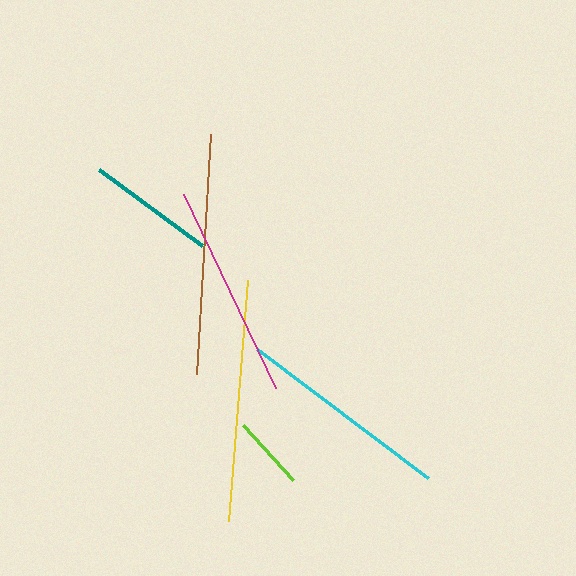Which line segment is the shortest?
The lime line is the shortest at approximately 74 pixels.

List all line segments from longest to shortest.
From longest to shortest: yellow, brown, magenta, cyan, teal, lime.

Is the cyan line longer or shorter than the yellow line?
The yellow line is longer than the cyan line.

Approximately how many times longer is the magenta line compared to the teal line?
The magenta line is approximately 1.7 times the length of the teal line.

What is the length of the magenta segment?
The magenta segment is approximately 215 pixels long.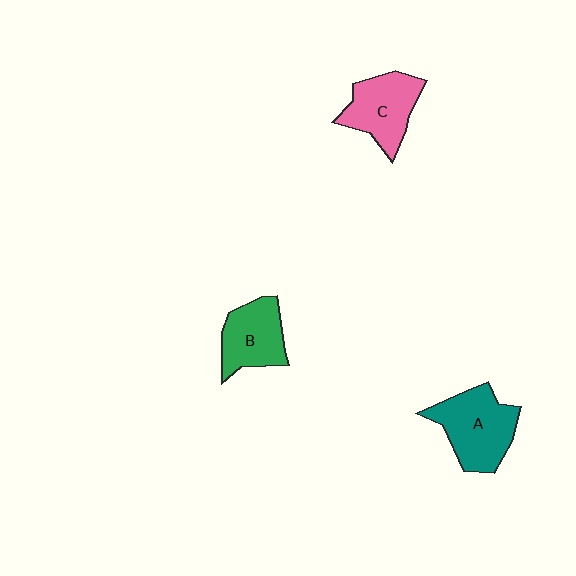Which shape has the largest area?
Shape A (teal).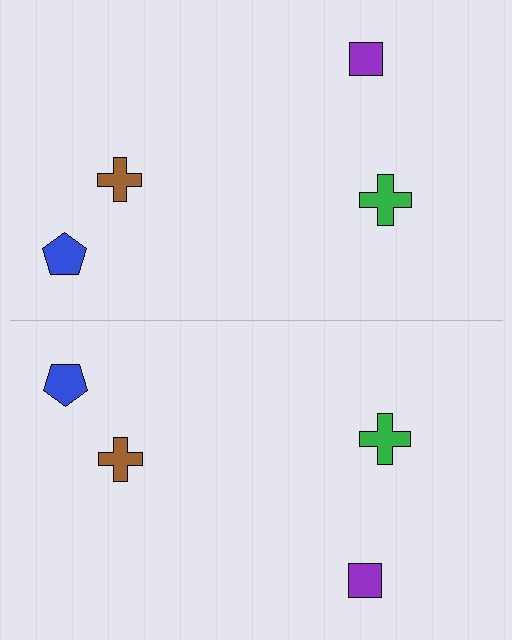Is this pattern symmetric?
Yes, this pattern has bilateral (reflection) symmetry.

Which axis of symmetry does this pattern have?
The pattern has a horizontal axis of symmetry running through the center of the image.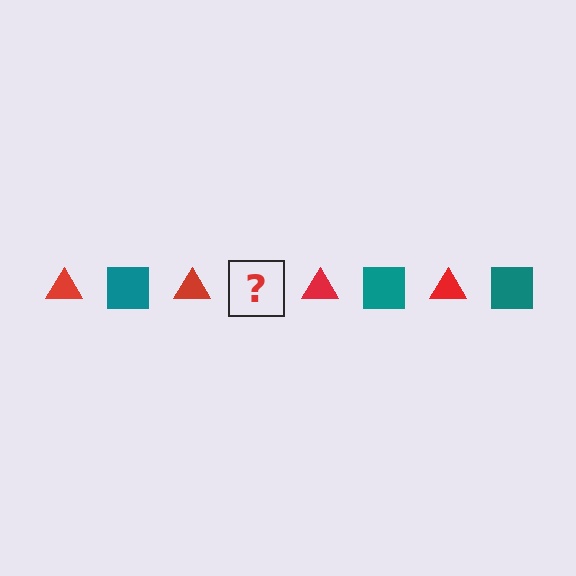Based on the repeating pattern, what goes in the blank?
The blank should be a teal square.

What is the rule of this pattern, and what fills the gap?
The rule is that the pattern alternates between red triangle and teal square. The gap should be filled with a teal square.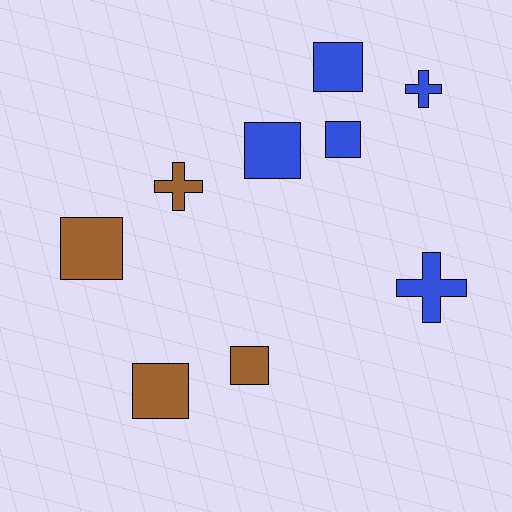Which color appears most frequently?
Blue, with 5 objects.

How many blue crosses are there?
There are 2 blue crosses.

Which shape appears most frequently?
Square, with 6 objects.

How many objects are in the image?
There are 9 objects.